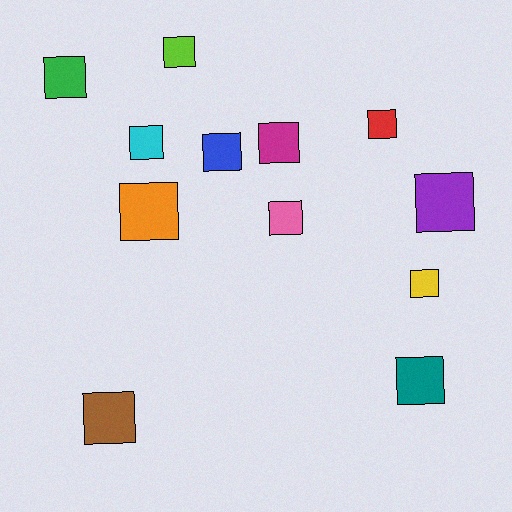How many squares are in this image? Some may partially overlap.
There are 12 squares.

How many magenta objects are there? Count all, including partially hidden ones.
There is 1 magenta object.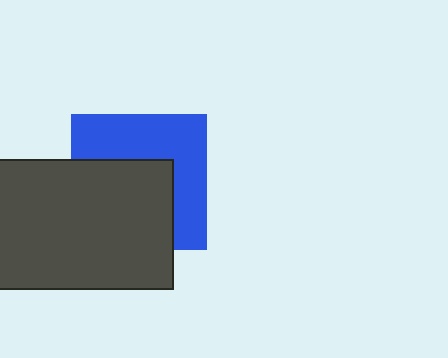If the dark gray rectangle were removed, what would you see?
You would see the complete blue square.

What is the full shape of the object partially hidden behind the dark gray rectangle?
The partially hidden object is a blue square.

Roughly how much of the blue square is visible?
About half of it is visible (roughly 50%).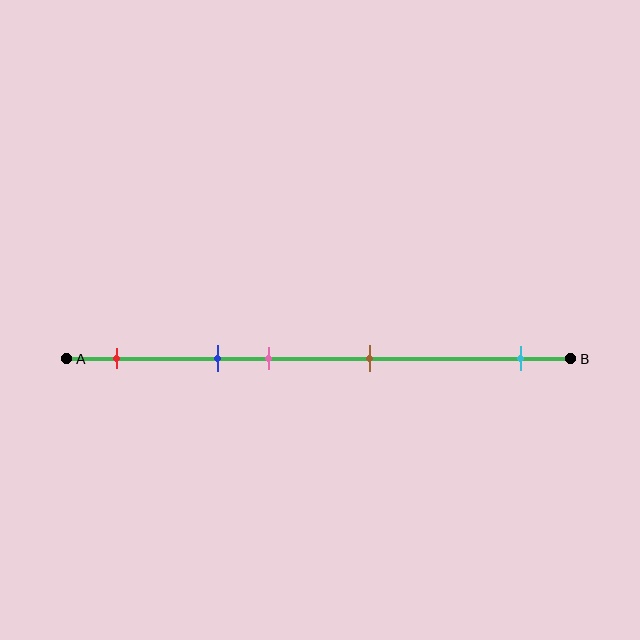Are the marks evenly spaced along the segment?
No, the marks are not evenly spaced.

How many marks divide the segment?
There are 5 marks dividing the segment.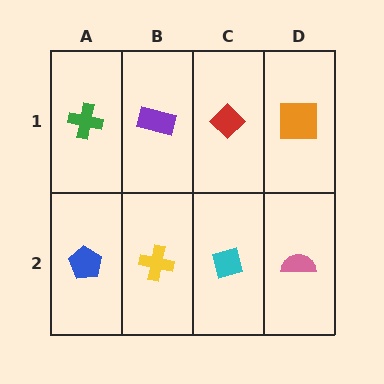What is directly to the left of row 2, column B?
A blue pentagon.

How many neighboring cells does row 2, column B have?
3.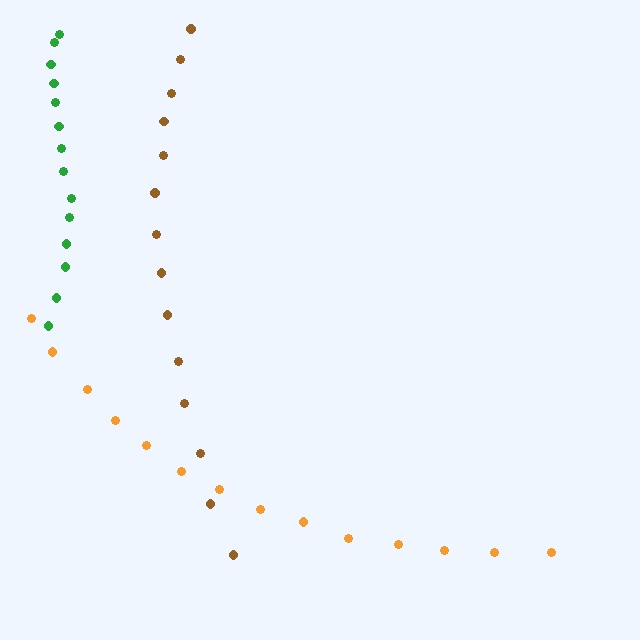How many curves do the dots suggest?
There are 3 distinct paths.